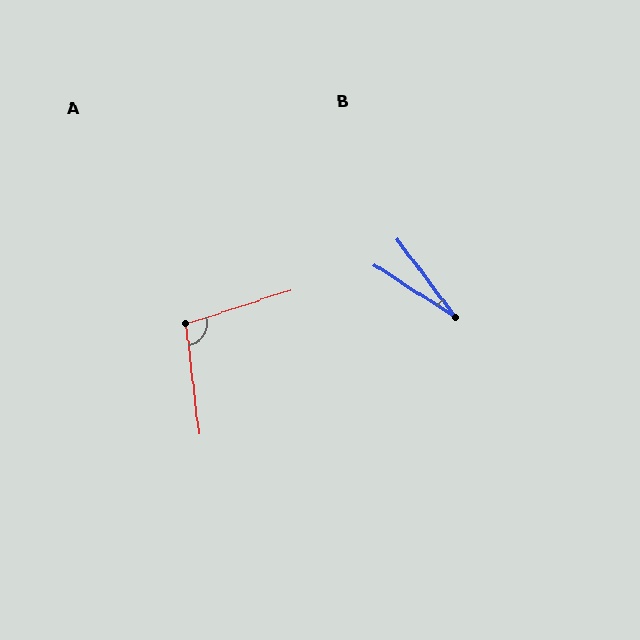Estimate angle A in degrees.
Approximately 101 degrees.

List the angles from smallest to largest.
B (21°), A (101°).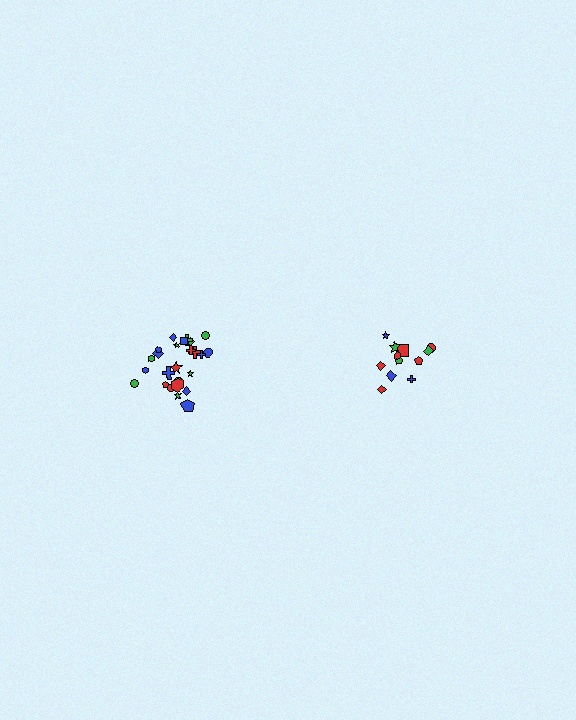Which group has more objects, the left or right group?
The left group.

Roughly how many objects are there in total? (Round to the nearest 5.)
Roughly 35 objects in total.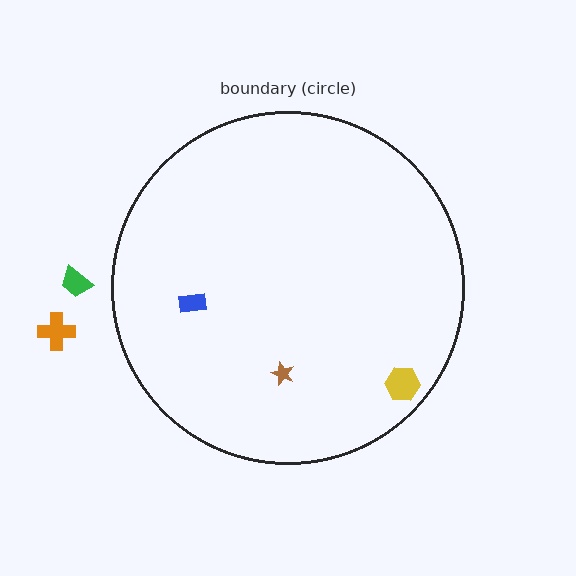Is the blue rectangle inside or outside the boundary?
Inside.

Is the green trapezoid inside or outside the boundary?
Outside.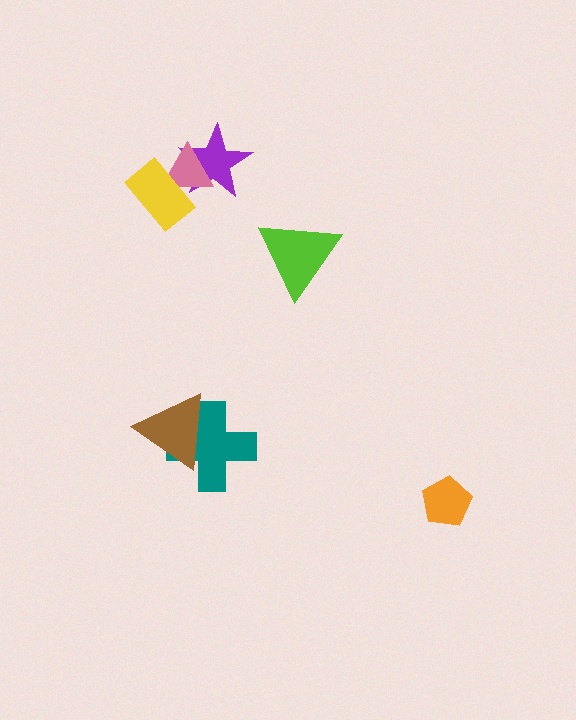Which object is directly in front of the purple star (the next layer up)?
The pink triangle is directly in front of the purple star.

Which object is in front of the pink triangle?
The yellow rectangle is in front of the pink triangle.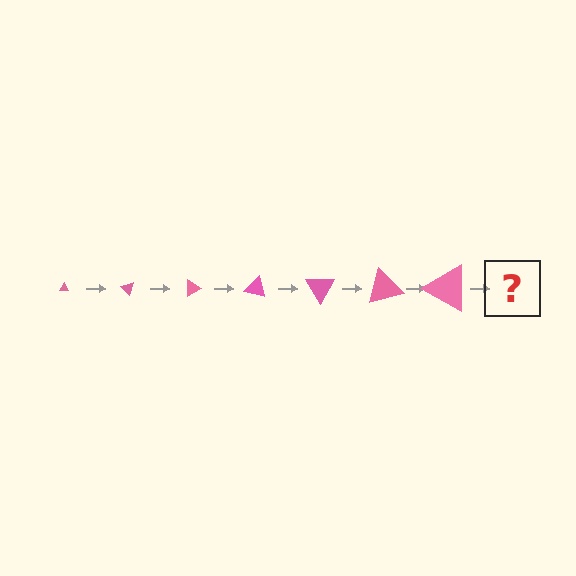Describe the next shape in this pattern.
It should be a triangle, larger than the previous one and rotated 315 degrees from the start.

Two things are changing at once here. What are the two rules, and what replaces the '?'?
The two rules are that the triangle grows larger each step and it rotates 45 degrees each step. The '?' should be a triangle, larger than the previous one and rotated 315 degrees from the start.